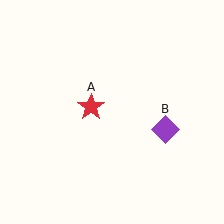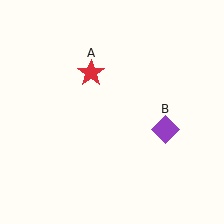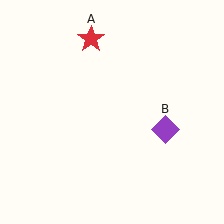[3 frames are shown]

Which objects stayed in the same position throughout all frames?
Purple diamond (object B) remained stationary.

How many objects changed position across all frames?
1 object changed position: red star (object A).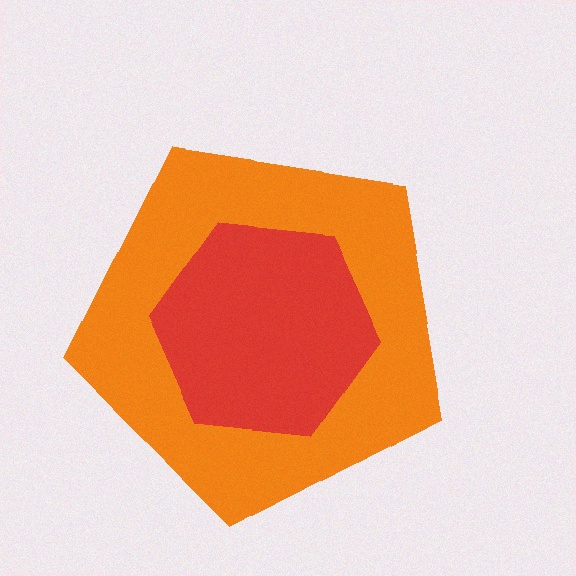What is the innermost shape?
The red hexagon.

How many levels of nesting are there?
2.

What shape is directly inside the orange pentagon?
The red hexagon.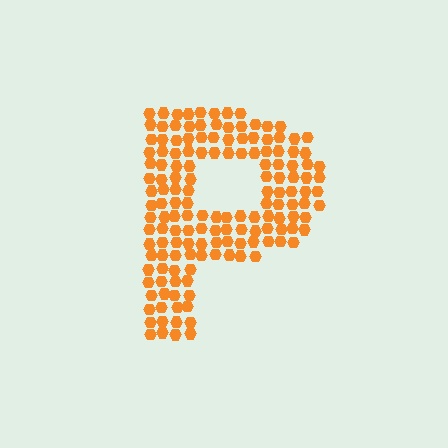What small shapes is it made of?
It is made of small hexagons.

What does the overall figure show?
The overall figure shows the letter P.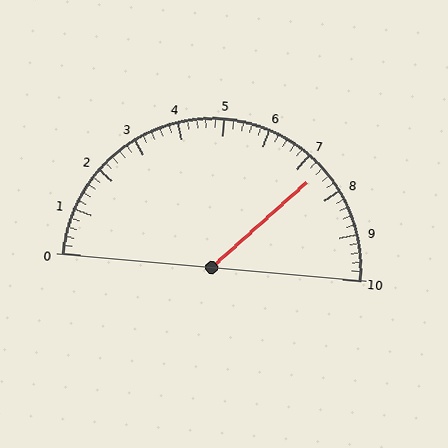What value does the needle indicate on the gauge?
The needle indicates approximately 7.4.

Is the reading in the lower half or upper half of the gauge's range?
The reading is in the upper half of the range (0 to 10).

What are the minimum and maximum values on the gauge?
The gauge ranges from 0 to 10.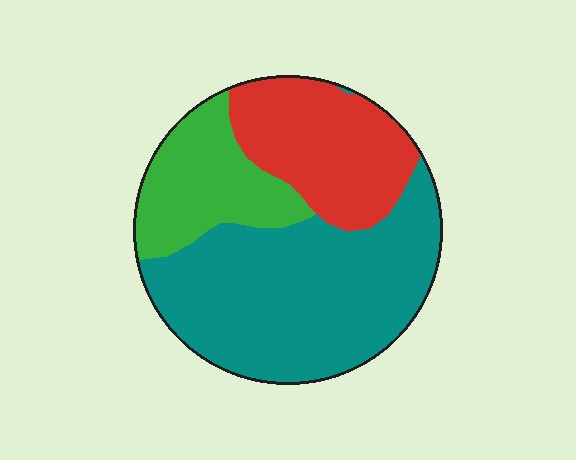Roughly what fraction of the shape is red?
Red takes up about one quarter (1/4) of the shape.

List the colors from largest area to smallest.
From largest to smallest: teal, red, green.